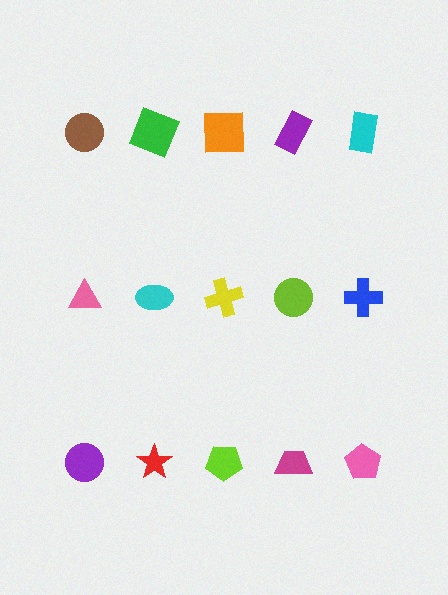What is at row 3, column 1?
A purple circle.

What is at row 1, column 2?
A green square.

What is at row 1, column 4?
A purple rectangle.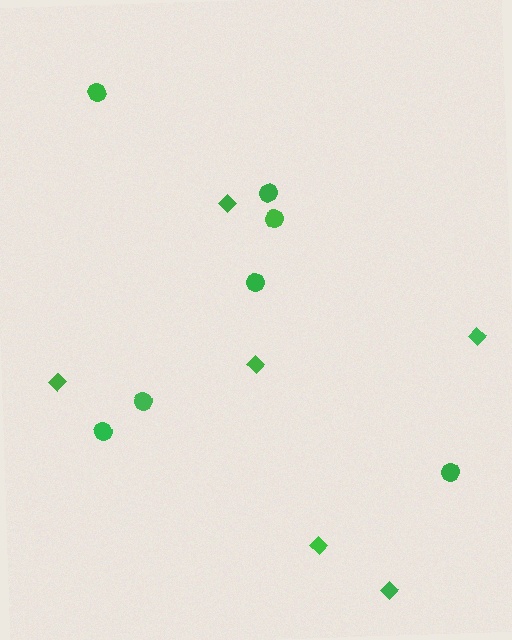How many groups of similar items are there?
There are 2 groups: one group of circles (7) and one group of diamonds (6).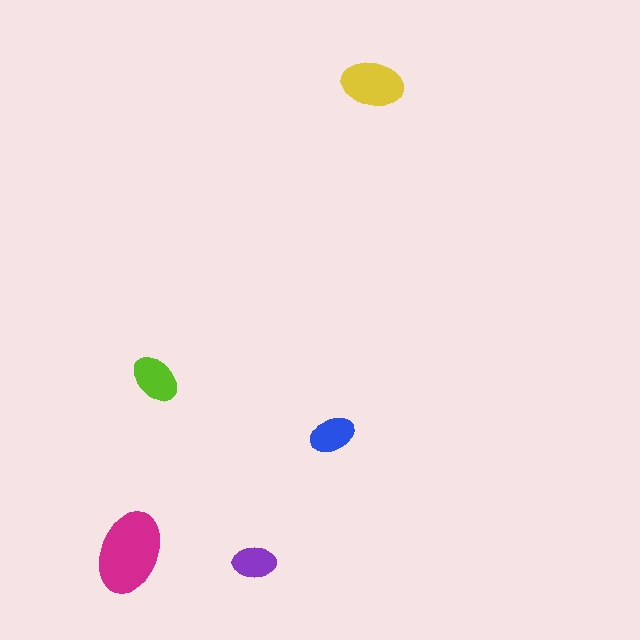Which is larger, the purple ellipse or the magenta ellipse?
The magenta one.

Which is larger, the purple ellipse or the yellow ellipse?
The yellow one.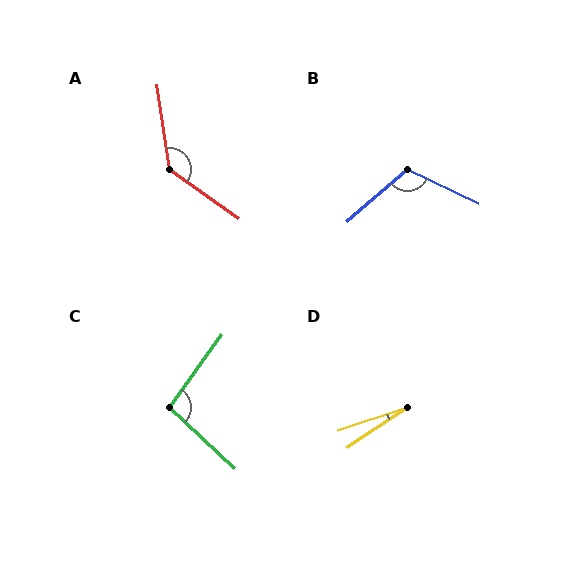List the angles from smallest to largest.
D (15°), C (97°), B (113°), A (134°).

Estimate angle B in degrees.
Approximately 113 degrees.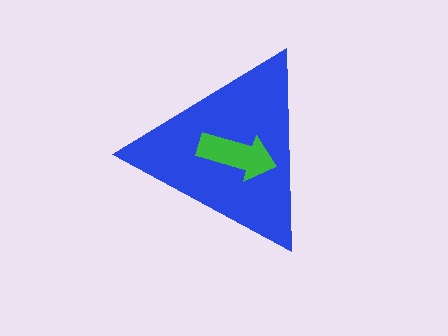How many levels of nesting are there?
2.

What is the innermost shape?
The green arrow.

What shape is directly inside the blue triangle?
The green arrow.